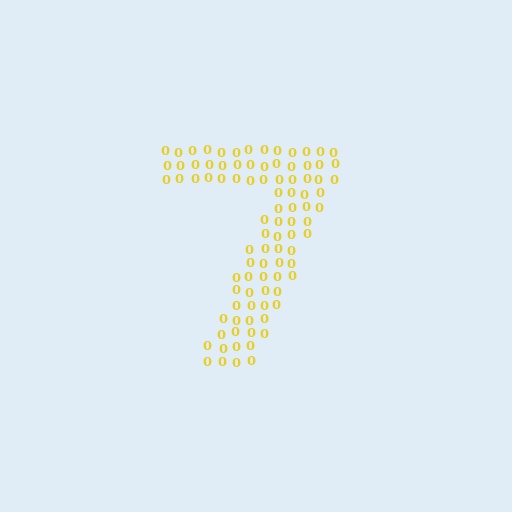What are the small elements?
The small elements are digit 0's.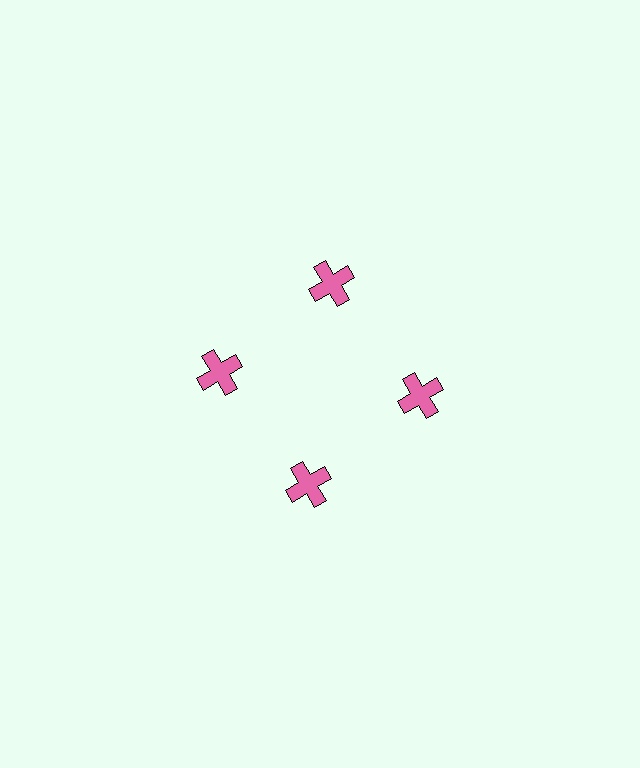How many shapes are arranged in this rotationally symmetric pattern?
There are 4 shapes, arranged in 4 groups of 1.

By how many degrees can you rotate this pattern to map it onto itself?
The pattern maps onto itself every 90 degrees of rotation.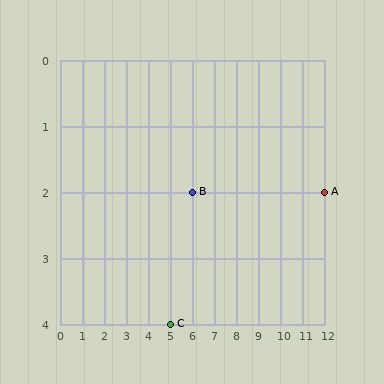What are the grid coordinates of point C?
Point C is at grid coordinates (5, 4).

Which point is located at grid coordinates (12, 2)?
Point A is at (12, 2).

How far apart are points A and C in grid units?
Points A and C are 7 columns and 2 rows apart (about 7.3 grid units diagonally).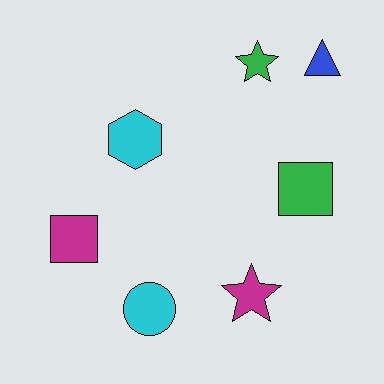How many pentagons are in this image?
There are no pentagons.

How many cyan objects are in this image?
There are 2 cyan objects.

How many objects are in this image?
There are 7 objects.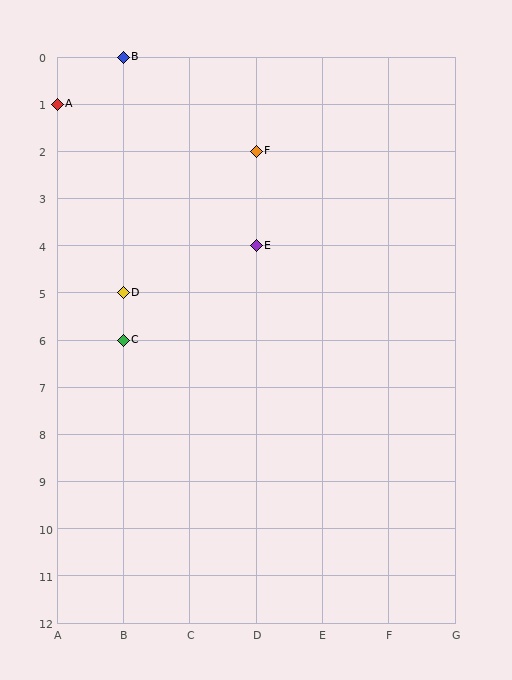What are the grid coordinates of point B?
Point B is at grid coordinates (B, 0).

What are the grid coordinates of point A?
Point A is at grid coordinates (A, 1).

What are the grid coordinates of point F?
Point F is at grid coordinates (D, 2).